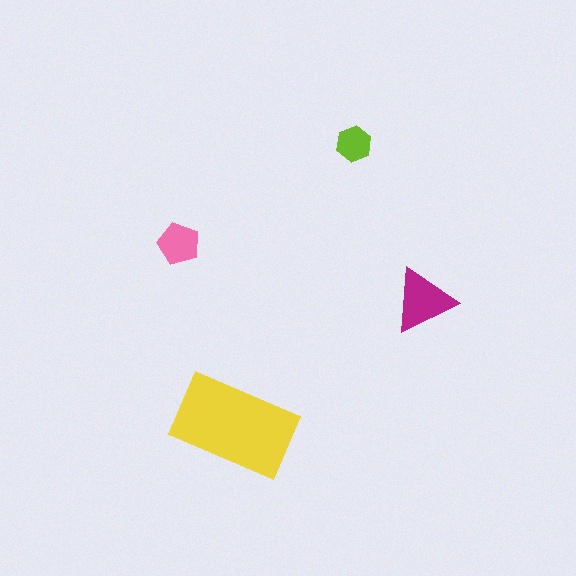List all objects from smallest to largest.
The lime hexagon, the pink pentagon, the magenta triangle, the yellow rectangle.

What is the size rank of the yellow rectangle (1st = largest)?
1st.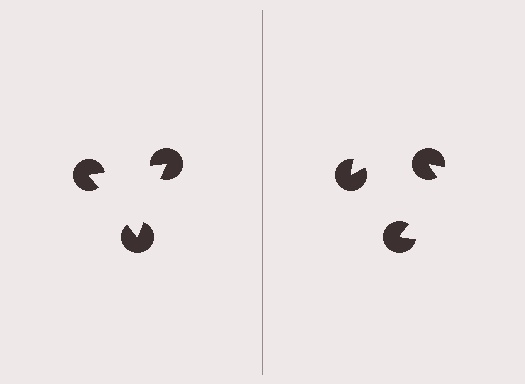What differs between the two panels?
The pac-man discs are positioned identically on both sides; only the wedge orientations differ. On the left they align to a triangle; on the right they are misaligned.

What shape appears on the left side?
An illusory triangle.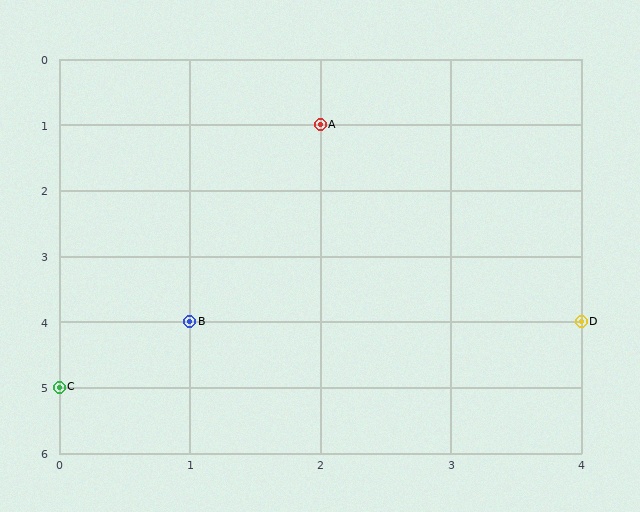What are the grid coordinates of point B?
Point B is at grid coordinates (1, 4).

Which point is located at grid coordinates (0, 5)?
Point C is at (0, 5).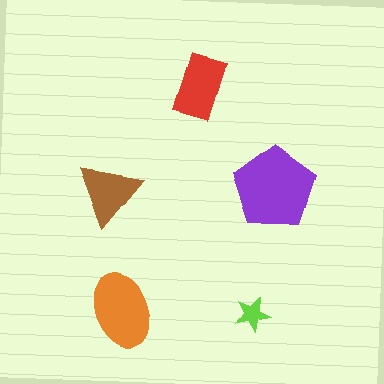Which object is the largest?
The purple pentagon.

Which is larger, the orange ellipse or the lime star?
The orange ellipse.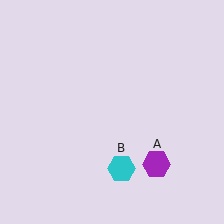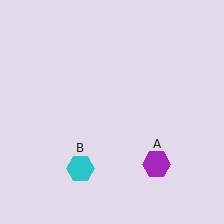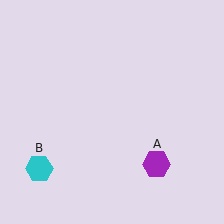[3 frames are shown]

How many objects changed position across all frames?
1 object changed position: cyan hexagon (object B).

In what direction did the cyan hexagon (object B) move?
The cyan hexagon (object B) moved left.